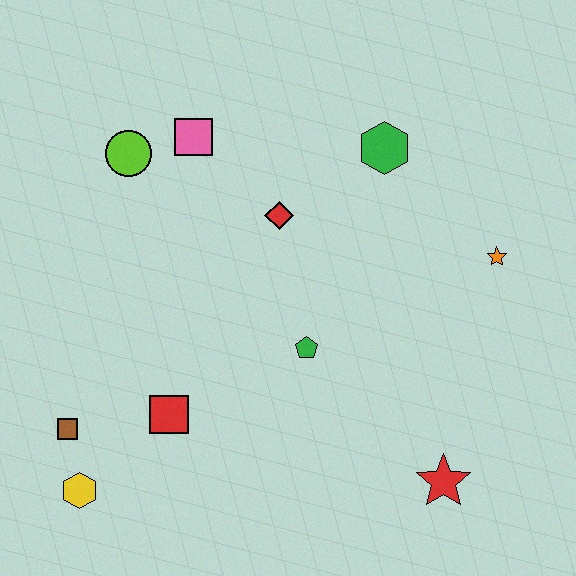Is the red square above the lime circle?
No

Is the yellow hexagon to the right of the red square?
No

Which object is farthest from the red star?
The lime circle is farthest from the red star.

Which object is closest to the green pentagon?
The red diamond is closest to the green pentagon.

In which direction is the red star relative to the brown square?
The red star is to the right of the brown square.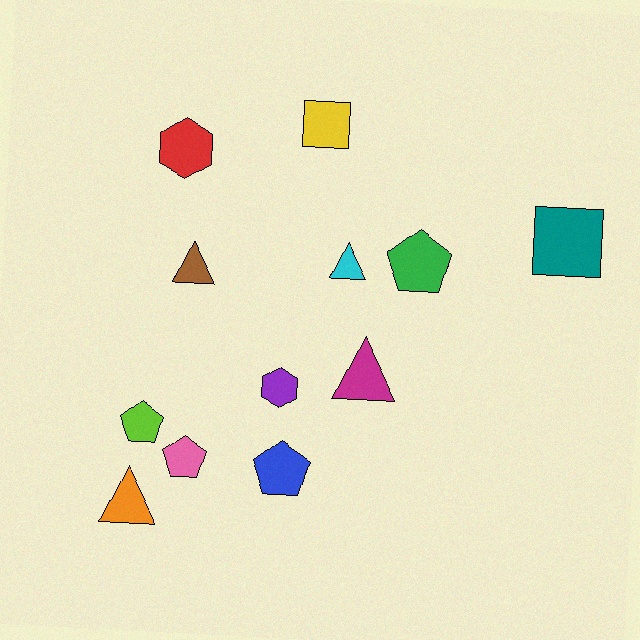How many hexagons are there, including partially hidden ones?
There are 2 hexagons.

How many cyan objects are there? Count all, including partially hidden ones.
There is 1 cyan object.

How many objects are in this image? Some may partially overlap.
There are 12 objects.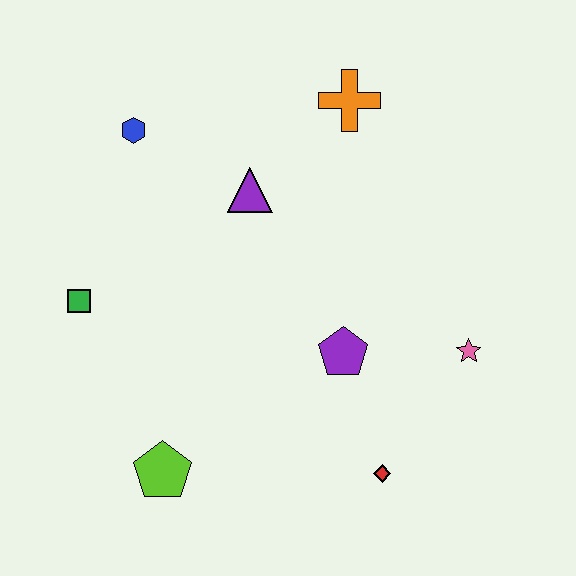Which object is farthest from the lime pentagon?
The orange cross is farthest from the lime pentagon.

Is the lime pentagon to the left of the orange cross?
Yes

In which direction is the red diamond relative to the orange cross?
The red diamond is below the orange cross.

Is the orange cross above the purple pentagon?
Yes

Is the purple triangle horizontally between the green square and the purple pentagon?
Yes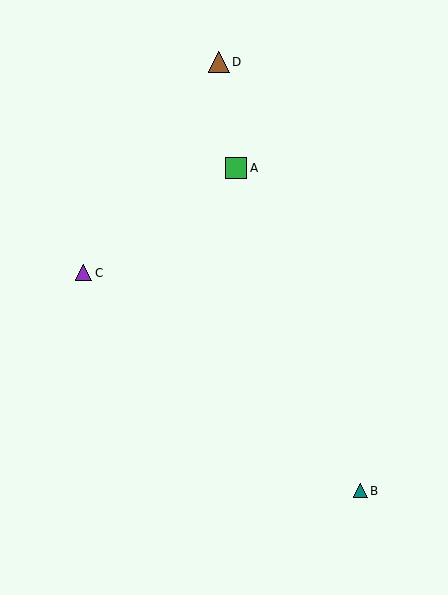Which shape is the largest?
The green square (labeled A) is the largest.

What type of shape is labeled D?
Shape D is a brown triangle.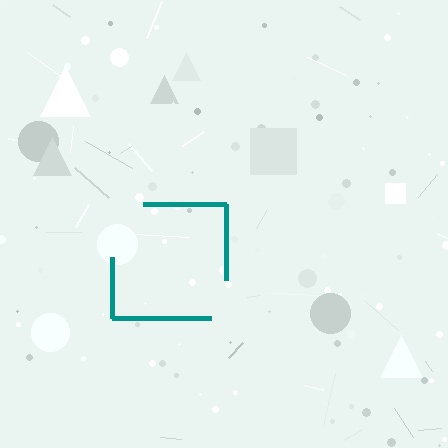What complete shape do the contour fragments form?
The contour fragments form a square.